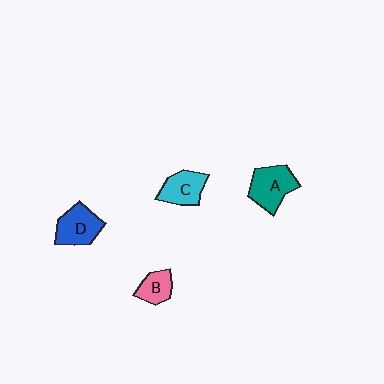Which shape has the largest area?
Shape A (teal).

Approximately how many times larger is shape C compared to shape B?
Approximately 1.4 times.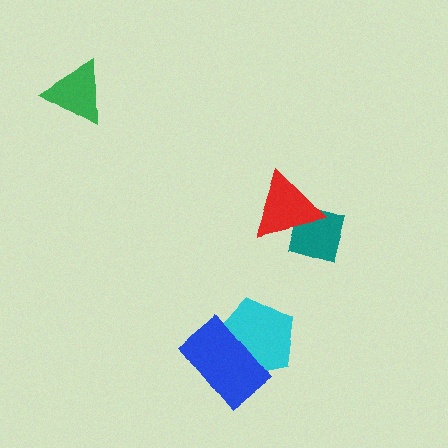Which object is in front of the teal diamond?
The red triangle is in front of the teal diamond.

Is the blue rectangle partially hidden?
No, no other shape covers it.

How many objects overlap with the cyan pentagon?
1 object overlaps with the cyan pentagon.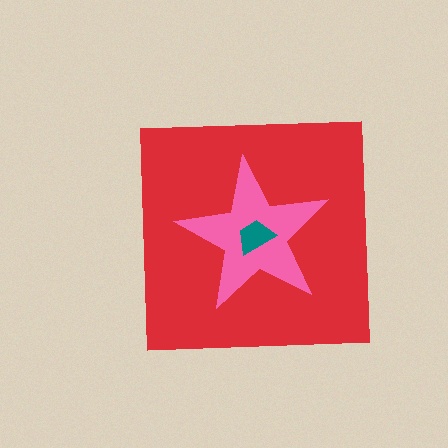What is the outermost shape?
The red square.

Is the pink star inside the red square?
Yes.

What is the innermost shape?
The teal trapezoid.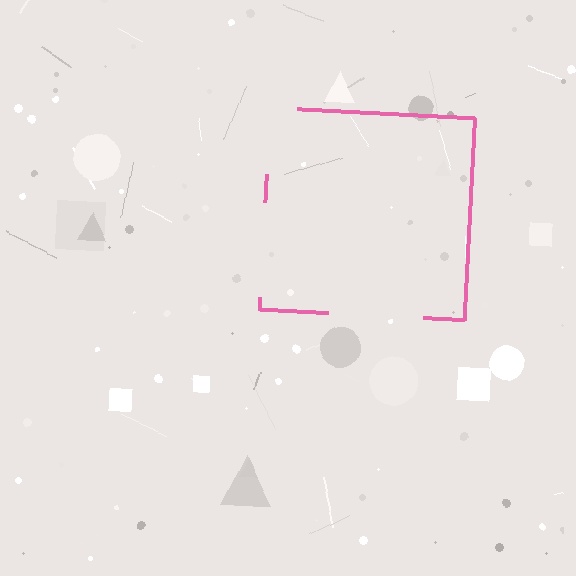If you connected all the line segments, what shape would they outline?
They would outline a square.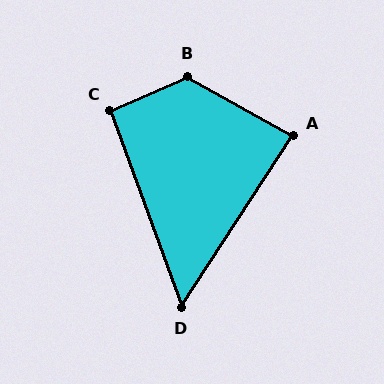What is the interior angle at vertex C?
Approximately 94 degrees (approximately right).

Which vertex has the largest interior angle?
B, at approximately 127 degrees.